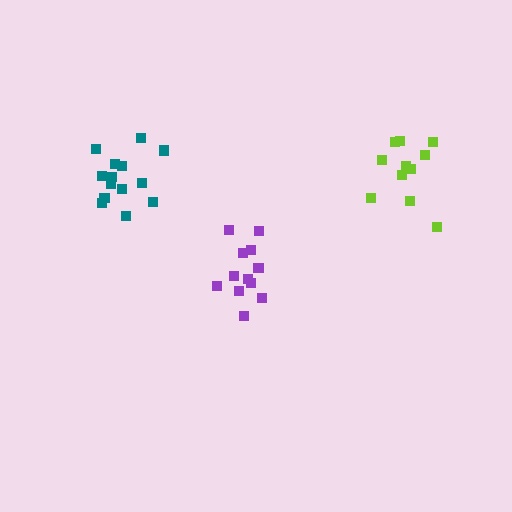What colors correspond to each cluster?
The clusters are colored: lime, teal, purple.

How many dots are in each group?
Group 1: 11 dots, Group 2: 14 dots, Group 3: 12 dots (37 total).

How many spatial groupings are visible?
There are 3 spatial groupings.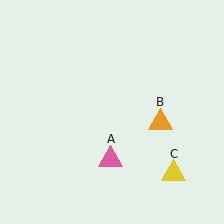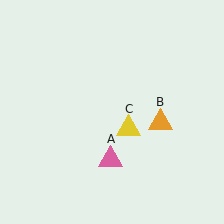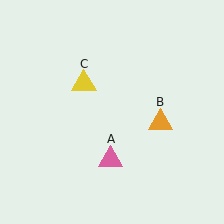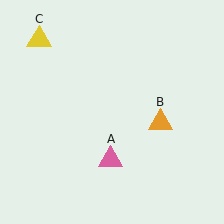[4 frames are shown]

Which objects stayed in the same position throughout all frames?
Pink triangle (object A) and orange triangle (object B) remained stationary.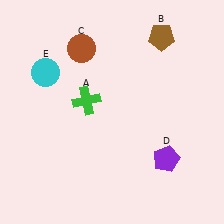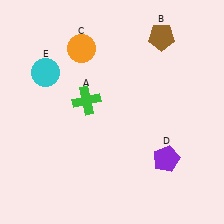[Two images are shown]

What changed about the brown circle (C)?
In Image 1, C is brown. In Image 2, it changed to orange.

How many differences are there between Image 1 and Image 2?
There is 1 difference between the two images.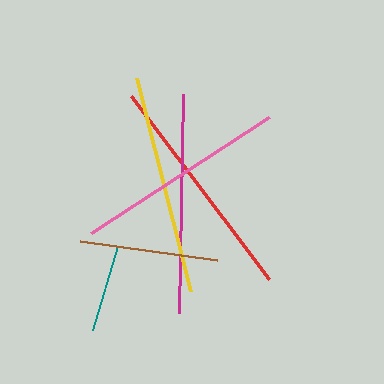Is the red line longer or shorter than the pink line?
The red line is longer than the pink line.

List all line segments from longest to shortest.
From longest to shortest: red, yellow, magenta, pink, brown, teal.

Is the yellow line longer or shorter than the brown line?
The yellow line is longer than the brown line.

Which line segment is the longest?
The red line is the longest at approximately 229 pixels.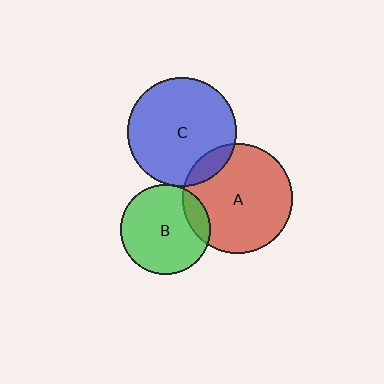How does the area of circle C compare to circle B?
Approximately 1.5 times.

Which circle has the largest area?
Circle A (red).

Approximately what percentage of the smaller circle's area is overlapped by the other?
Approximately 10%.